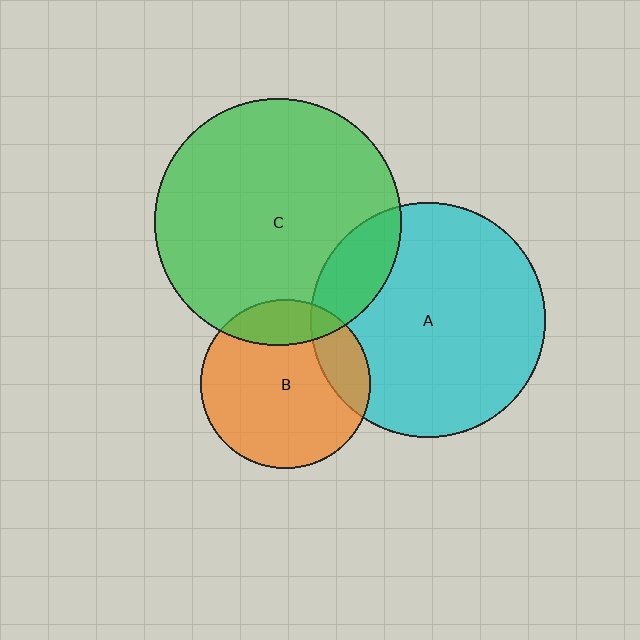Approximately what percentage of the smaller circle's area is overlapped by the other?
Approximately 15%.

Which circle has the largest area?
Circle C (green).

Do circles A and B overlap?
Yes.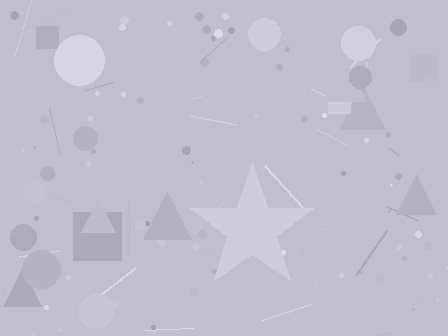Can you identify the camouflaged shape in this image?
The camouflaged shape is a star.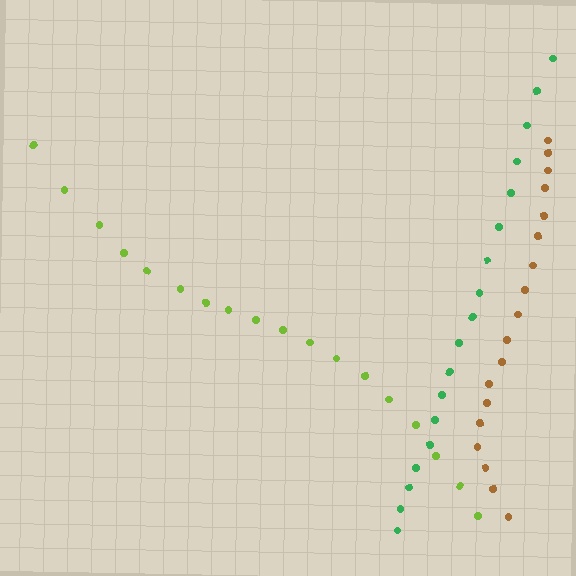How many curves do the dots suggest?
There are 3 distinct paths.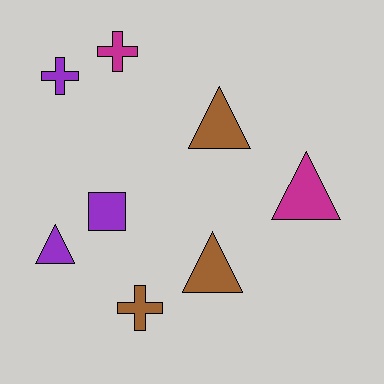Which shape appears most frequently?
Triangle, with 4 objects.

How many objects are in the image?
There are 8 objects.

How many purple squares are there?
There is 1 purple square.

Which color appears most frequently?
Brown, with 3 objects.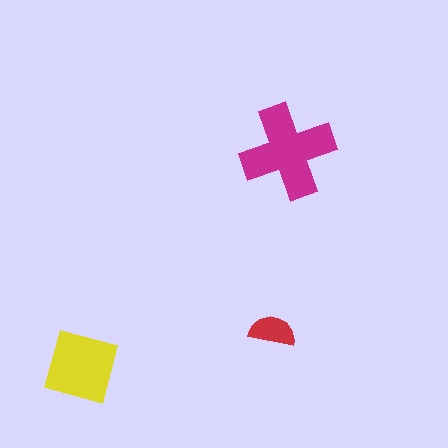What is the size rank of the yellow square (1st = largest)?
2nd.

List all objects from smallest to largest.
The red semicircle, the yellow square, the magenta cross.